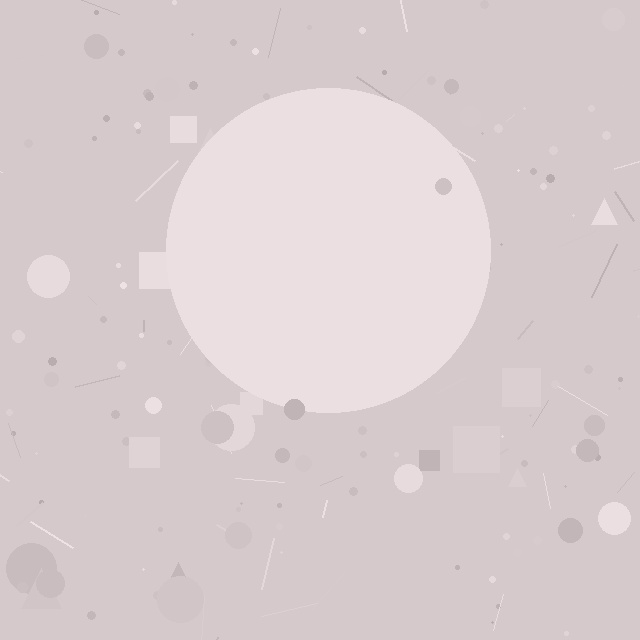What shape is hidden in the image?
A circle is hidden in the image.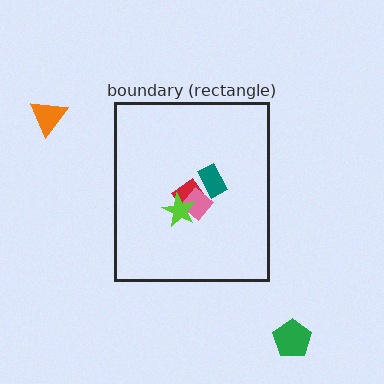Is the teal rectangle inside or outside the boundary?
Inside.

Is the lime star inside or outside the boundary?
Inside.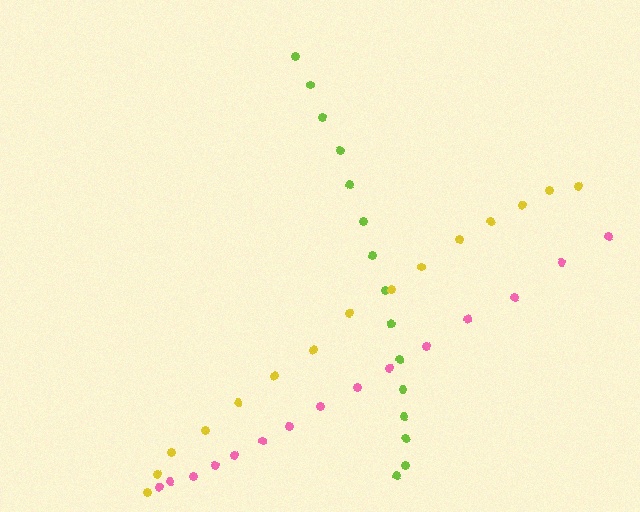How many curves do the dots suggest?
There are 3 distinct paths.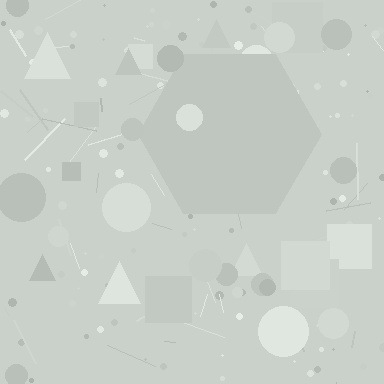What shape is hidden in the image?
A hexagon is hidden in the image.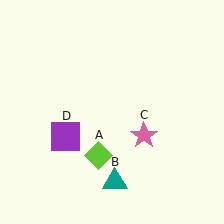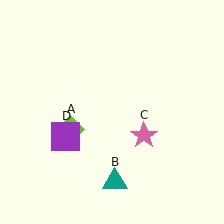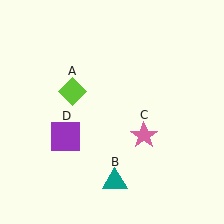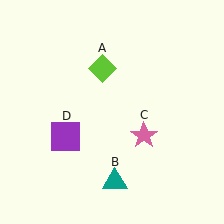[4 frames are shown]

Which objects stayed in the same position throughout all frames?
Teal triangle (object B) and pink star (object C) and purple square (object D) remained stationary.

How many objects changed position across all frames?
1 object changed position: lime diamond (object A).